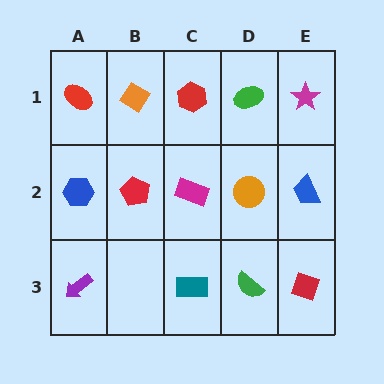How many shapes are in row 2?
5 shapes.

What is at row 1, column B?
An orange diamond.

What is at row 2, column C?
A magenta rectangle.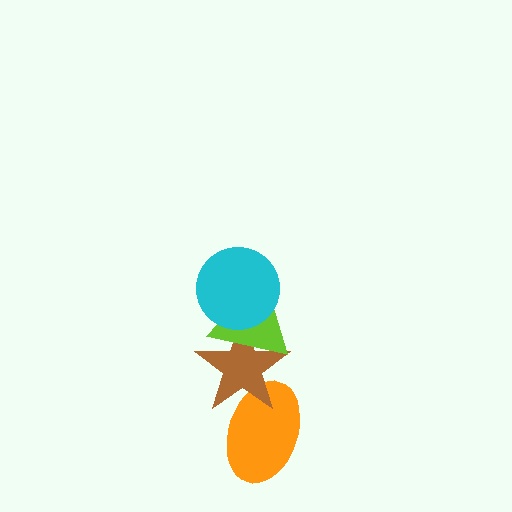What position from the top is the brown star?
The brown star is 3rd from the top.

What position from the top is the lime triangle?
The lime triangle is 2nd from the top.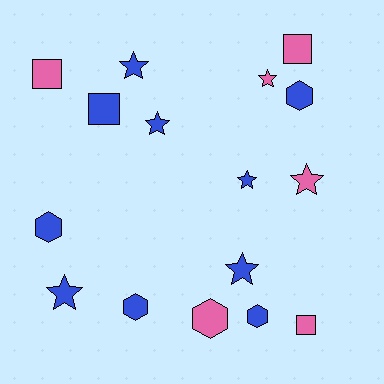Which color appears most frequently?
Blue, with 10 objects.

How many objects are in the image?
There are 16 objects.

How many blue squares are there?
There is 1 blue square.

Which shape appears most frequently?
Star, with 7 objects.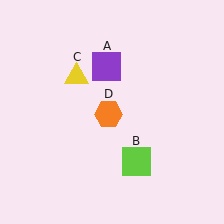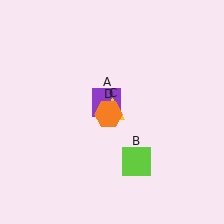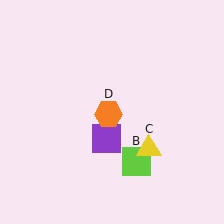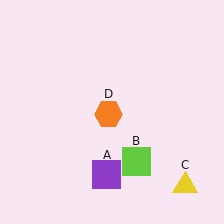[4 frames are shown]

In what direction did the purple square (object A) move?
The purple square (object A) moved down.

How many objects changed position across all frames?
2 objects changed position: purple square (object A), yellow triangle (object C).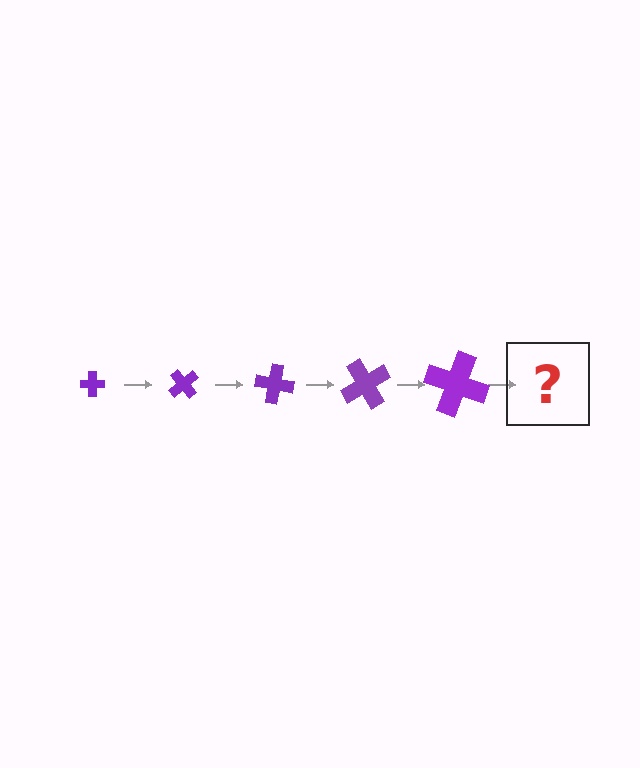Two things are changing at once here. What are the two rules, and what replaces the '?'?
The two rules are that the cross grows larger each step and it rotates 50 degrees each step. The '?' should be a cross, larger than the previous one and rotated 250 degrees from the start.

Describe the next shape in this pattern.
It should be a cross, larger than the previous one and rotated 250 degrees from the start.